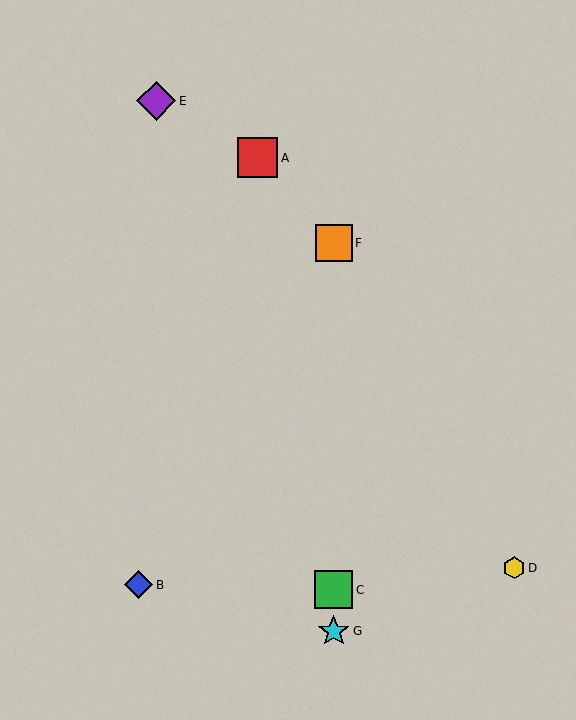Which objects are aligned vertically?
Objects C, F, G are aligned vertically.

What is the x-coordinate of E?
Object E is at x≈156.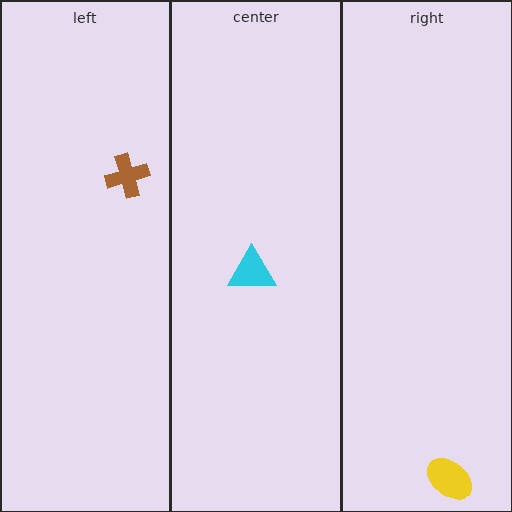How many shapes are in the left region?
1.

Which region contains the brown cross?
The left region.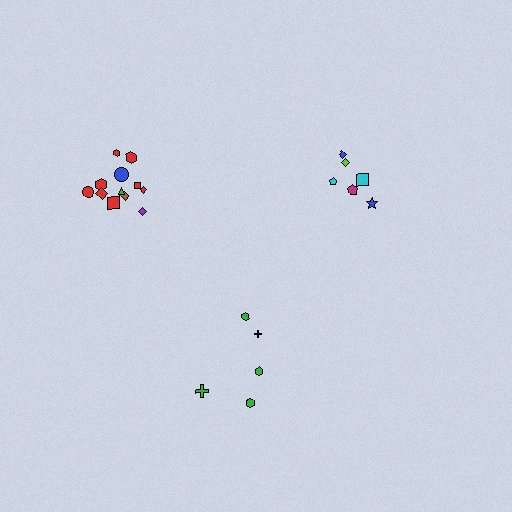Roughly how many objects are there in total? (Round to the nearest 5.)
Roughly 25 objects in total.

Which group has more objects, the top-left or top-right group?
The top-left group.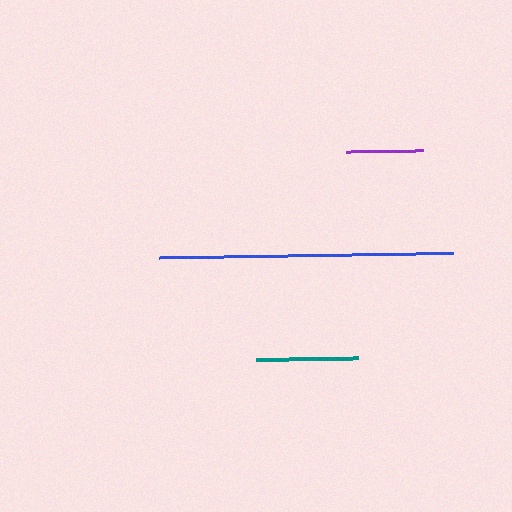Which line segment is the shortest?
The purple line is the shortest at approximately 77 pixels.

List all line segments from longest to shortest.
From longest to shortest: blue, teal, purple.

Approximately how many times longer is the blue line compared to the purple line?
The blue line is approximately 3.8 times the length of the purple line.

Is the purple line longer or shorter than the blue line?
The blue line is longer than the purple line.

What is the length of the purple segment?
The purple segment is approximately 77 pixels long.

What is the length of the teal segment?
The teal segment is approximately 102 pixels long.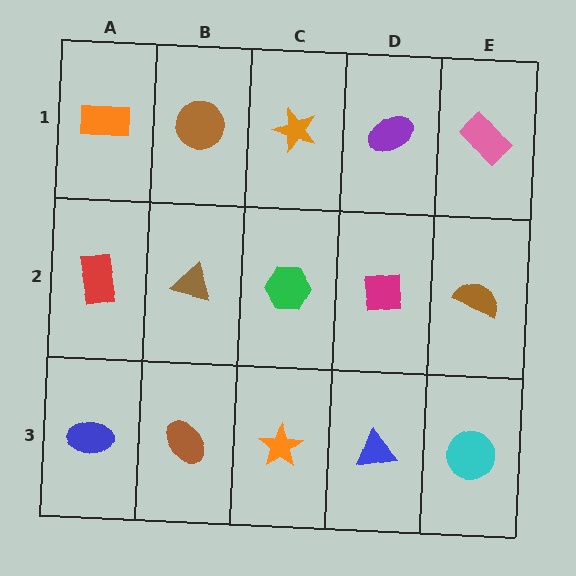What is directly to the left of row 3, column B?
A blue ellipse.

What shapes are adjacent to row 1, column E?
A brown semicircle (row 2, column E), a purple ellipse (row 1, column D).